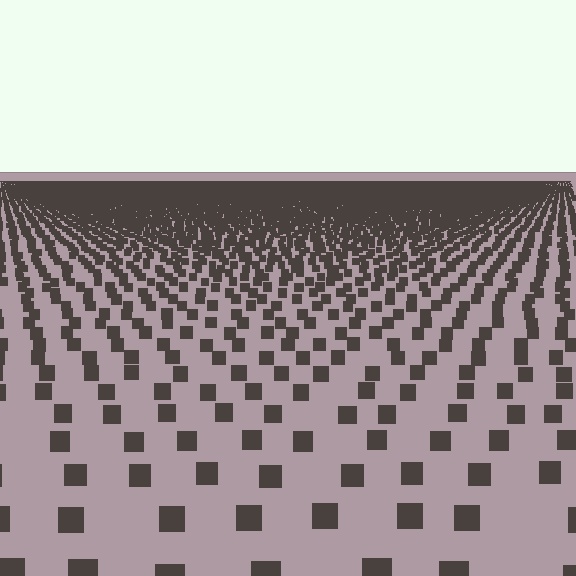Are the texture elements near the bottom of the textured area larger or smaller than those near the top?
Larger. Near the bottom, elements are closer to the viewer and appear at a bigger on-screen size.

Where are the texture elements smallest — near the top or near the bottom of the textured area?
Near the top.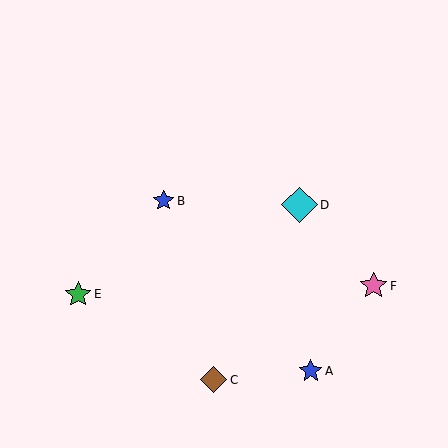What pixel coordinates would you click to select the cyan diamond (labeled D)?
Click at (299, 205) to select the cyan diamond D.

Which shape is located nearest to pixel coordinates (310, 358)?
The blue star (labeled A) at (311, 371) is nearest to that location.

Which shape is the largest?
The cyan diamond (labeled D) is the largest.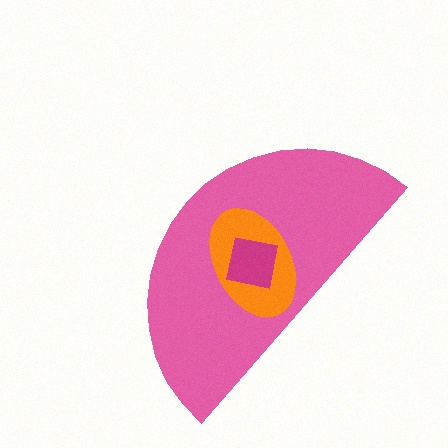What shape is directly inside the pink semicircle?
The orange ellipse.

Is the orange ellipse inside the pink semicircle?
Yes.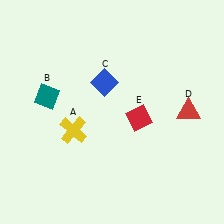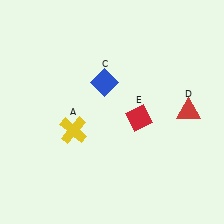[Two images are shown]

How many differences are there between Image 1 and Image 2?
There is 1 difference between the two images.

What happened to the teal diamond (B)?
The teal diamond (B) was removed in Image 2. It was in the top-left area of Image 1.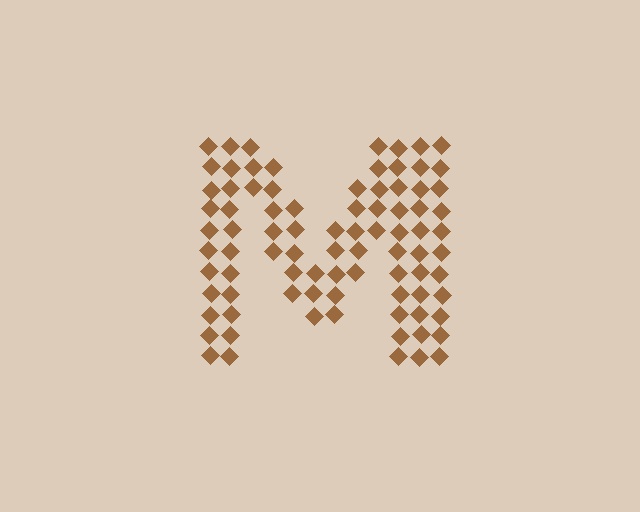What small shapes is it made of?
It is made of small diamonds.